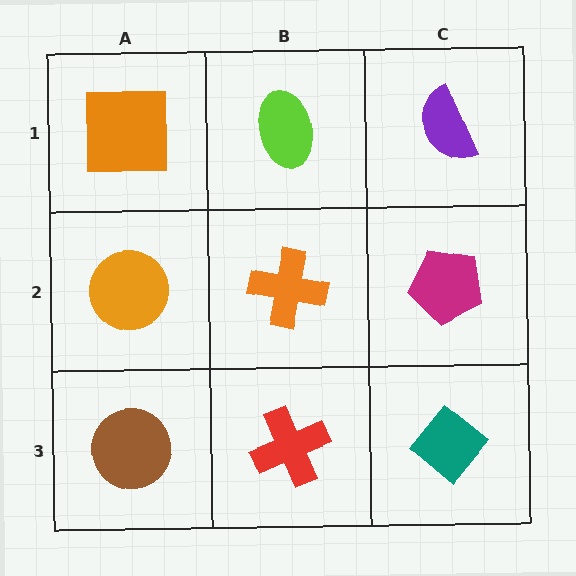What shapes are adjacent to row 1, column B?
An orange cross (row 2, column B), an orange square (row 1, column A), a purple semicircle (row 1, column C).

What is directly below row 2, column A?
A brown circle.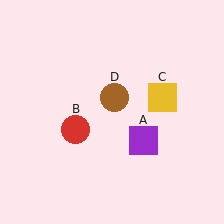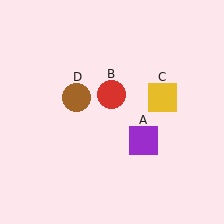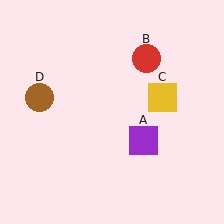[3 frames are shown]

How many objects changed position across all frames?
2 objects changed position: red circle (object B), brown circle (object D).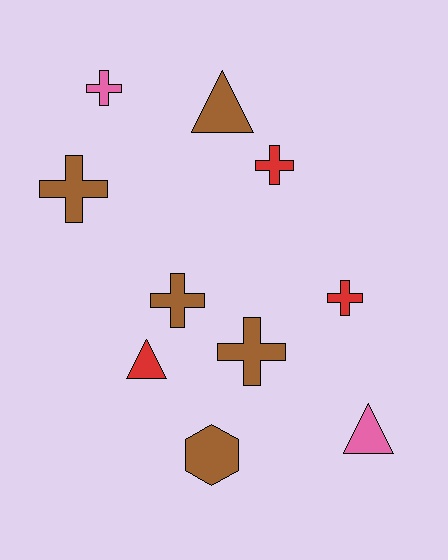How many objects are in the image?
There are 10 objects.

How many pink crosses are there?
There is 1 pink cross.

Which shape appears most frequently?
Cross, with 6 objects.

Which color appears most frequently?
Brown, with 5 objects.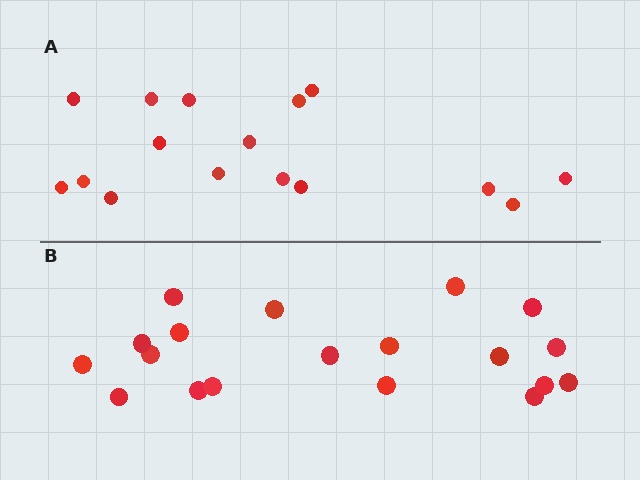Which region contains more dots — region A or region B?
Region B (the bottom region) has more dots.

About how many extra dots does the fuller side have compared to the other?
Region B has just a few more — roughly 2 or 3 more dots than region A.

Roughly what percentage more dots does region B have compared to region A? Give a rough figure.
About 20% more.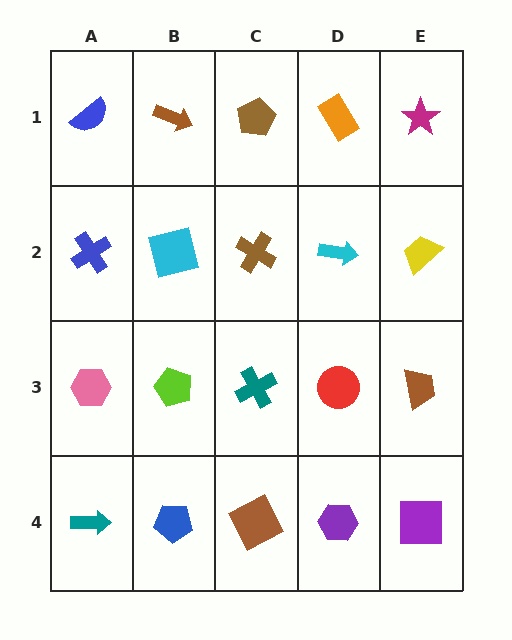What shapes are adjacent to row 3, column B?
A cyan square (row 2, column B), a blue pentagon (row 4, column B), a pink hexagon (row 3, column A), a teal cross (row 3, column C).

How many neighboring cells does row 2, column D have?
4.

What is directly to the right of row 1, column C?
An orange rectangle.